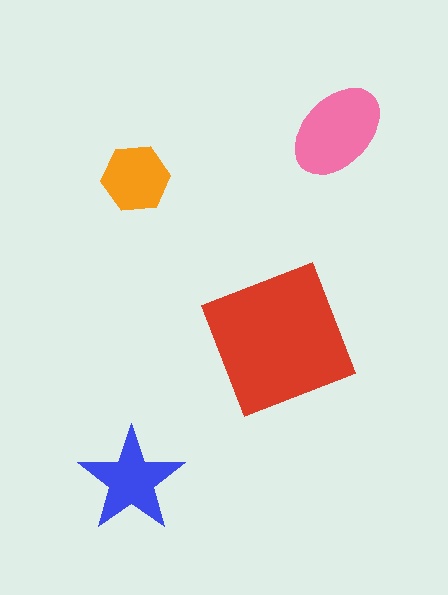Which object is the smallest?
The orange hexagon.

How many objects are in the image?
There are 4 objects in the image.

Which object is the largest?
The red square.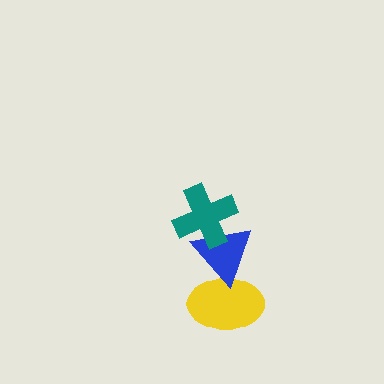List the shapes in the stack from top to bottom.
From top to bottom: the teal cross, the blue triangle, the yellow ellipse.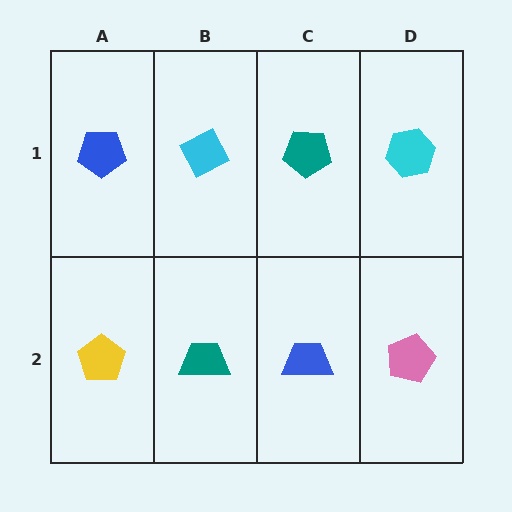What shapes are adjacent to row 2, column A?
A blue pentagon (row 1, column A), a teal trapezoid (row 2, column B).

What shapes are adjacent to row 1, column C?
A blue trapezoid (row 2, column C), a cyan diamond (row 1, column B), a cyan hexagon (row 1, column D).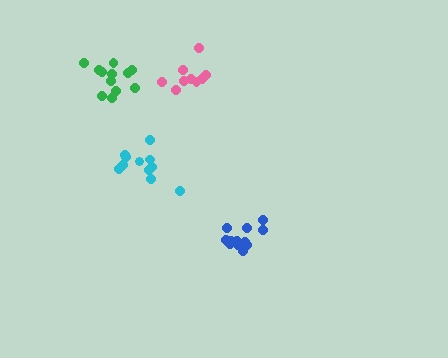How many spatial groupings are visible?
There are 4 spatial groupings.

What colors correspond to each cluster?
The clusters are colored: pink, green, cyan, blue.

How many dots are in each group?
Group 1: 9 dots, Group 2: 12 dots, Group 3: 11 dots, Group 4: 12 dots (44 total).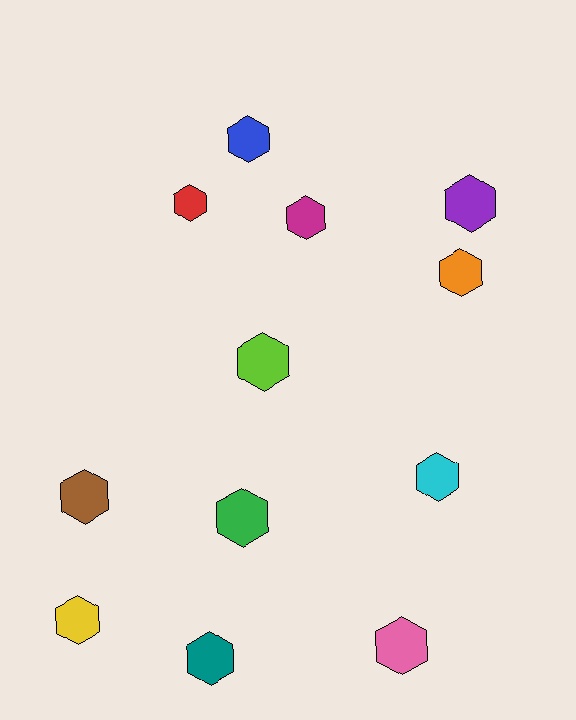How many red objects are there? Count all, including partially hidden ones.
There is 1 red object.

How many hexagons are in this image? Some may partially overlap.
There are 12 hexagons.